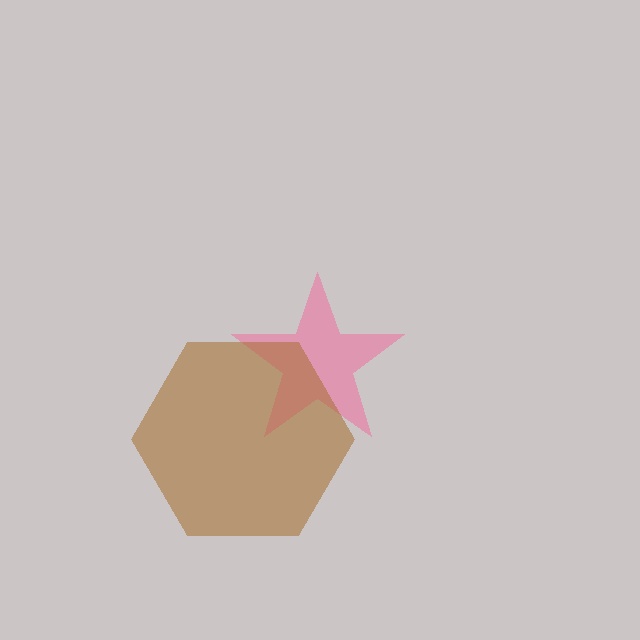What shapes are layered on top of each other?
The layered shapes are: a pink star, a brown hexagon.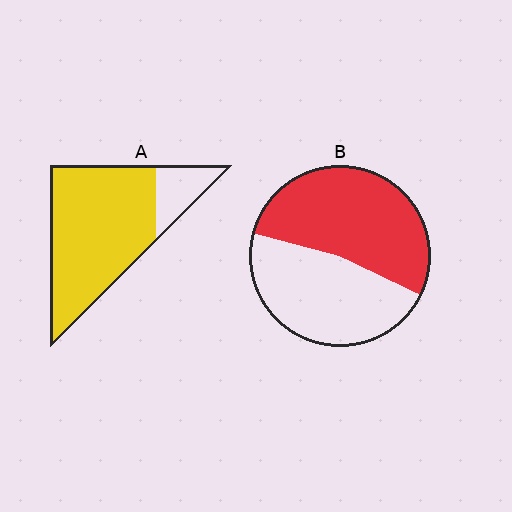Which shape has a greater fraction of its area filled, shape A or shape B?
Shape A.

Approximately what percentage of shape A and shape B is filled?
A is approximately 80% and B is approximately 55%.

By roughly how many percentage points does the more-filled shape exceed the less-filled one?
By roughly 30 percentage points (A over B).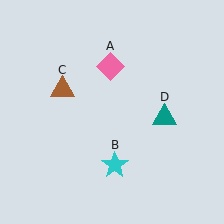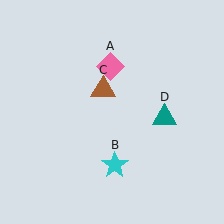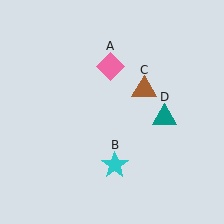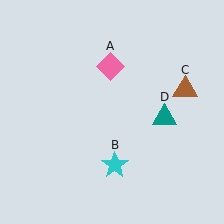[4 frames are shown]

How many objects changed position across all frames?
1 object changed position: brown triangle (object C).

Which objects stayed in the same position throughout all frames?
Pink diamond (object A) and cyan star (object B) and teal triangle (object D) remained stationary.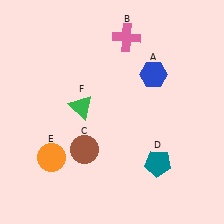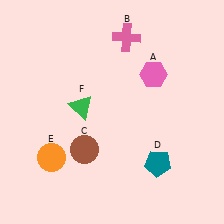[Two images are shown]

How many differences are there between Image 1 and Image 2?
There is 1 difference between the two images.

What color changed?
The hexagon (A) changed from blue in Image 1 to pink in Image 2.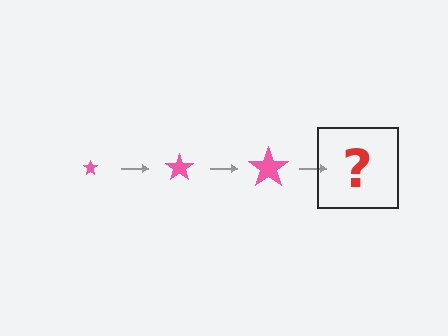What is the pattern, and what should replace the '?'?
The pattern is that the star gets progressively larger each step. The '?' should be a pink star, larger than the previous one.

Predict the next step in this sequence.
The next step is a pink star, larger than the previous one.